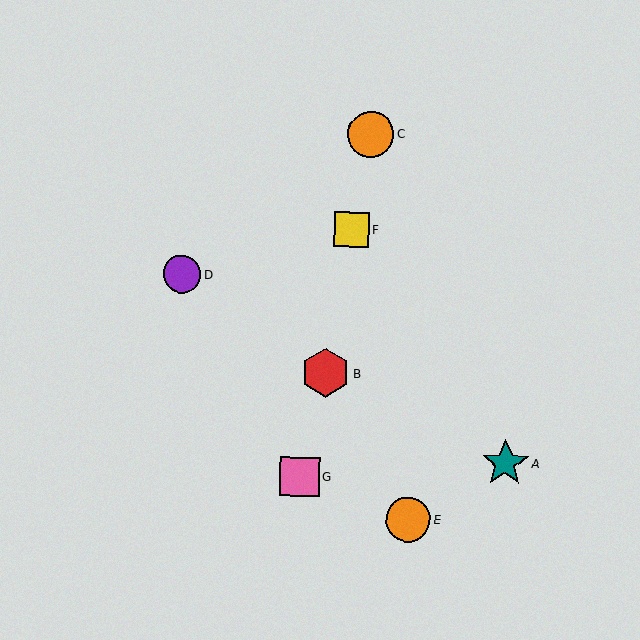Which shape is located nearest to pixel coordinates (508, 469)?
The teal star (labeled A) at (505, 463) is nearest to that location.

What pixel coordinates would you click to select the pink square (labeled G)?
Click at (300, 477) to select the pink square G.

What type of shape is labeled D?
Shape D is a purple circle.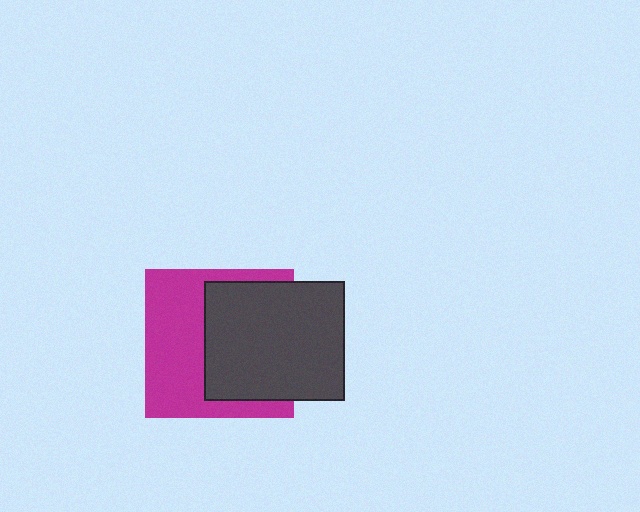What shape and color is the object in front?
The object in front is a dark gray rectangle.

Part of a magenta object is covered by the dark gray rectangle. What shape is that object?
It is a square.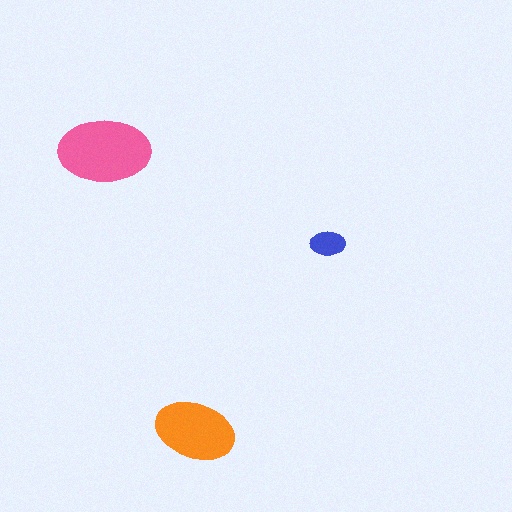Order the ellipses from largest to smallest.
the pink one, the orange one, the blue one.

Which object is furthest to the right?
The blue ellipse is rightmost.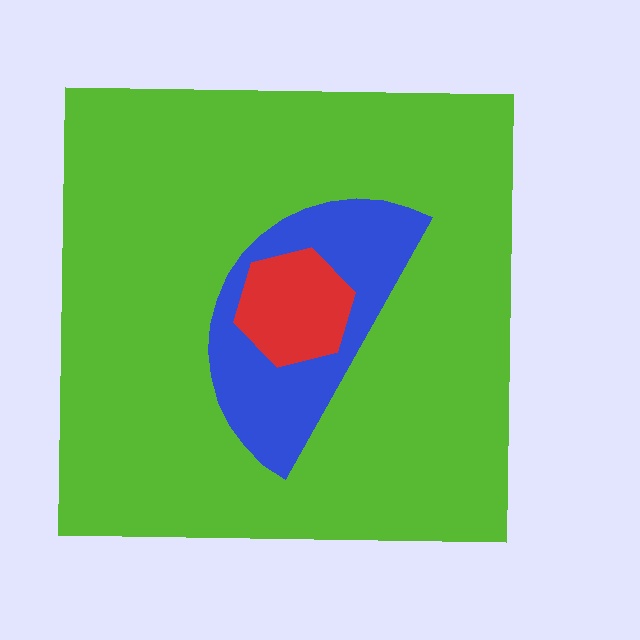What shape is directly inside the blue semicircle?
The red hexagon.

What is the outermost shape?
The lime square.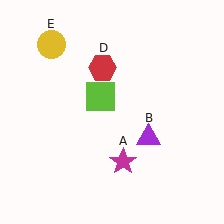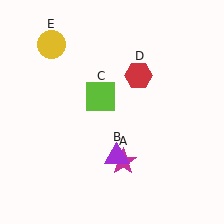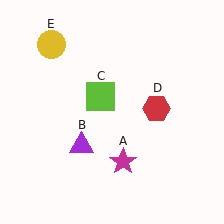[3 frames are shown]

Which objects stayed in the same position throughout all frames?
Magenta star (object A) and lime square (object C) and yellow circle (object E) remained stationary.